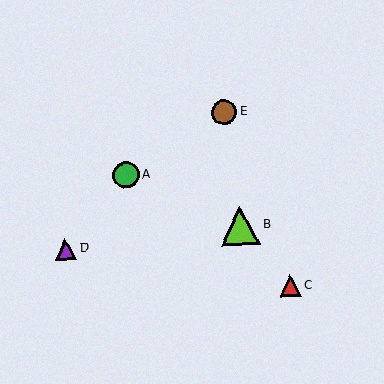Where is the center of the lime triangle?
The center of the lime triangle is at (240, 226).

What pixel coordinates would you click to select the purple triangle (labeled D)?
Click at (66, 249) to select the purple triangle D.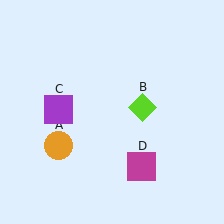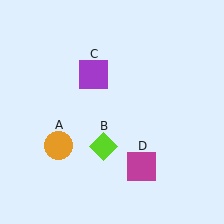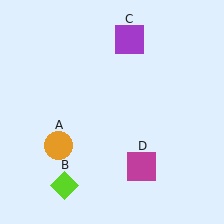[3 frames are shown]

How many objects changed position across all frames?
2 objects changed position: lime diamond (object B), purple square (object C).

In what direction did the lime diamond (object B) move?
The lime diamond (object B) moved down and to the left.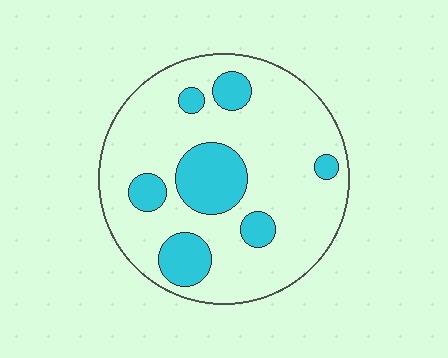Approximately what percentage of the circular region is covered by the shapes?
Approximately 20%.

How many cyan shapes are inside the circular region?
7.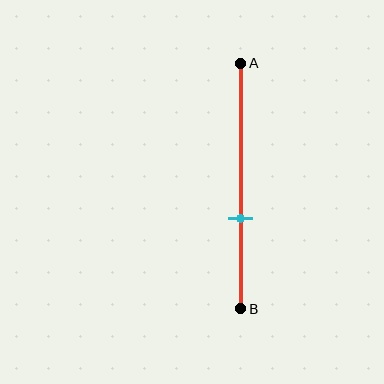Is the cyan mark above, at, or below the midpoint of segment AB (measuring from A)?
The cyan mark is below the midpoint of segment AB.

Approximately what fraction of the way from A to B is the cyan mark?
The cyan mark is approximately 65% of the way from A to B.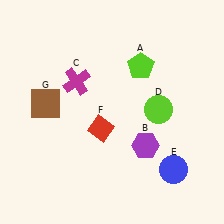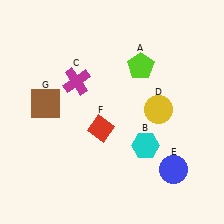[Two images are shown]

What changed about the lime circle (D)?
In Image 1, D is lime. In Image 2, it changed to yellow.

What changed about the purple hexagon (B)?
In Image 1, B is purple. In Image 2, it changed to cyan.